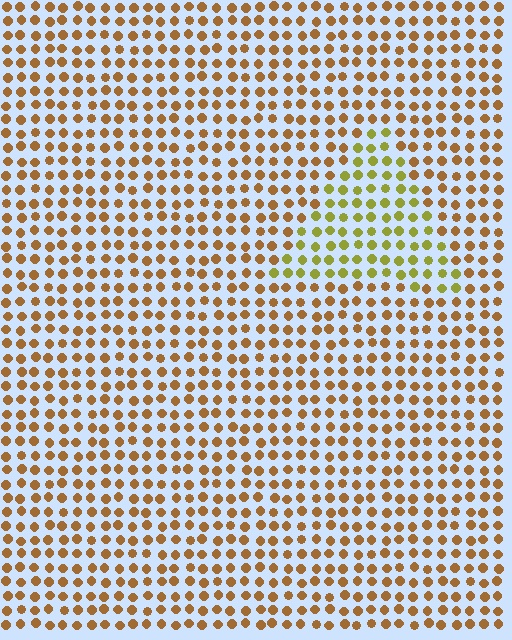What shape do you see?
I see a triangle.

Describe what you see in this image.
The image is filled with small brown elements in a uniform arrangement. A triangle-shaped region is visible where the elements are tinted to a slightly different hue, forming a subtle color boundary.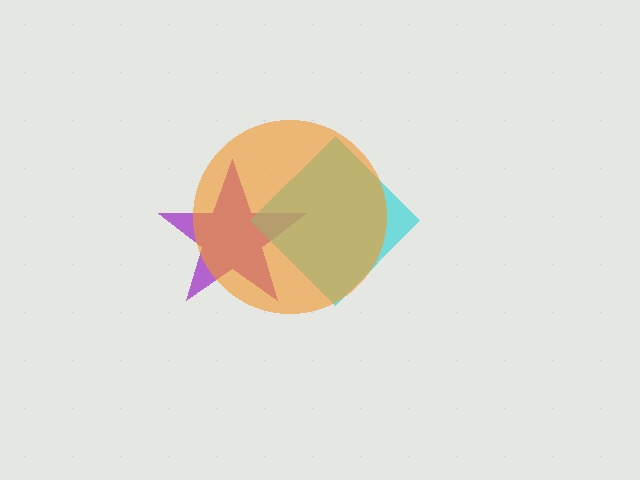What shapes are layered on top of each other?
The layered shapes are: a purple star, a cyan diamond, an orange circle.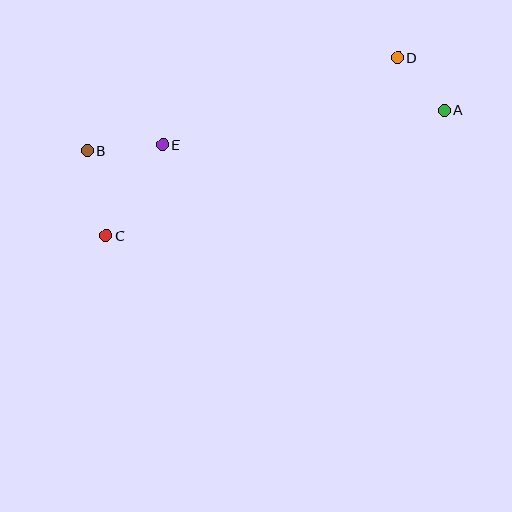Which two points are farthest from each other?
Points A and C are farthest from each other.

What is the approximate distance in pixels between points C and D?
The distance between C and D is approximately 341 pixels.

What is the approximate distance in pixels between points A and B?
The distance between A and B is approximately 359 pixels.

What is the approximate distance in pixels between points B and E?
The distance between B and E is approximately 75 pixels.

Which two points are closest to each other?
Points A and D are closest to each other.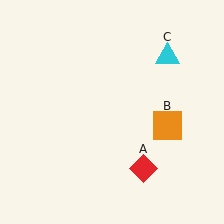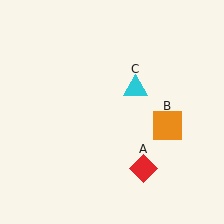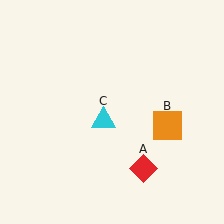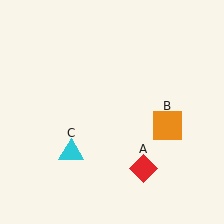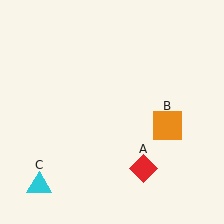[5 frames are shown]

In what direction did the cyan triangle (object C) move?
The cyan triangle (object C) moved down and to the left.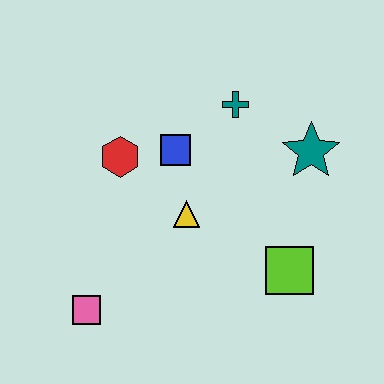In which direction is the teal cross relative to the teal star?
The teal cross is to the left of the teal star.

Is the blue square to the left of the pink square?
No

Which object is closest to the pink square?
The yellow triangle is closest to the pink square.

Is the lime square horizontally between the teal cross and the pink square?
No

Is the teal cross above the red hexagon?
Yes